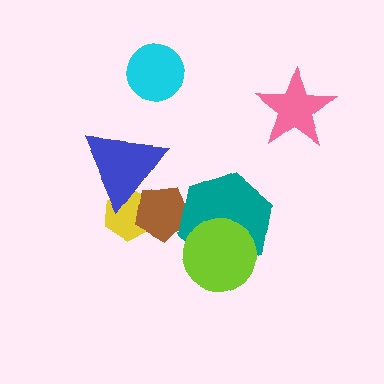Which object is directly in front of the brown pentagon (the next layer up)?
The blue triangle is directly in front of the brown pentagon.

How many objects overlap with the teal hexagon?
2 objects overlap with the teal hexagon.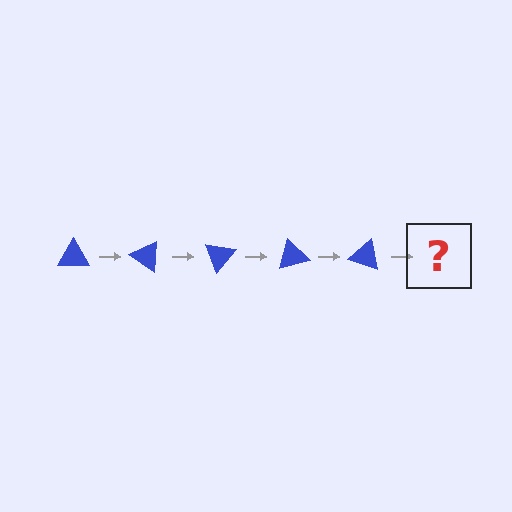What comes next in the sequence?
The next element should be a blue triangle rotated 175 degrees.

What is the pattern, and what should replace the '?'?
The pattern is that the triangle rotates 35 degrees each step. The '?' should be a blue triangle rotated 175 degrees.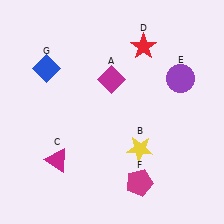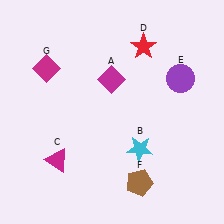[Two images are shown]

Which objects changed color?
B changed from yellow to cyan. F changed from magenta to brown. G changed from blue to magenta.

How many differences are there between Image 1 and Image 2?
There are 3 differences between the two images.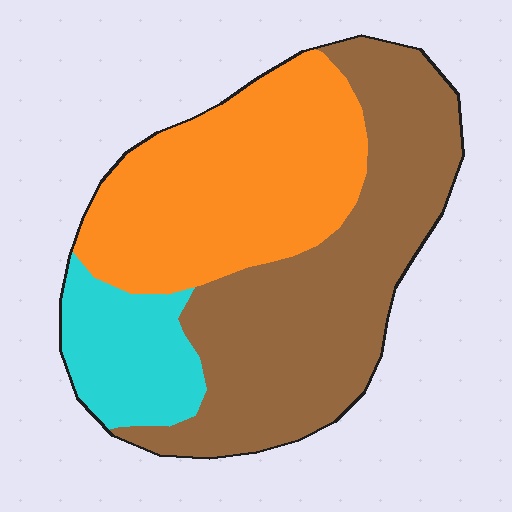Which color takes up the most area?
Brown, at roughly 45%.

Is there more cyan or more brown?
Brown.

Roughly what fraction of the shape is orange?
Orange covers around 40% of the shape.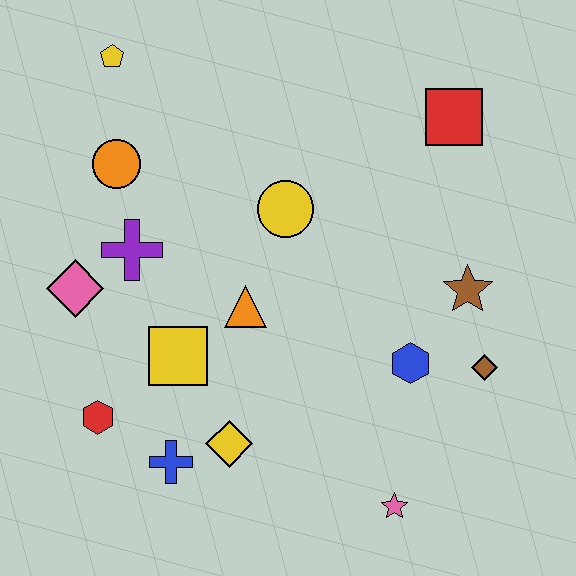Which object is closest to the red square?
The brown star is closest to the red square.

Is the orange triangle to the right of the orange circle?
Yes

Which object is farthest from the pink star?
The yellow pentagon is farthest from the pink star.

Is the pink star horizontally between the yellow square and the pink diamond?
No